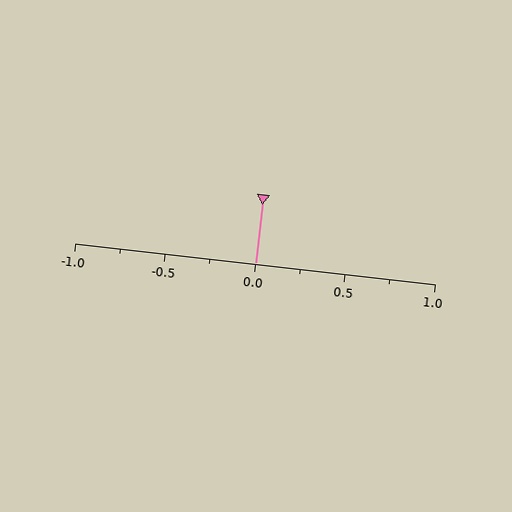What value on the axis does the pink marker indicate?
The marker indicates approximately 0.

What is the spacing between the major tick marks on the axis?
The major ticks are spaced 0.5 apart.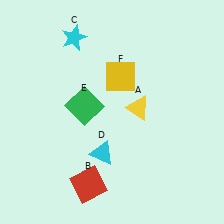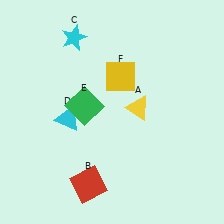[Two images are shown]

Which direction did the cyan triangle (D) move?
The cyan triangle (D) moved left.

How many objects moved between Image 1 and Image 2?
1 object moved between the two images.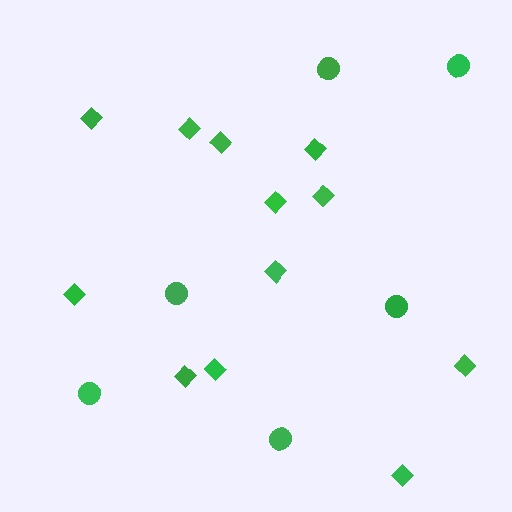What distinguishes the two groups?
There are 2 groups: one group of diamonds (12) and one group of circles (6).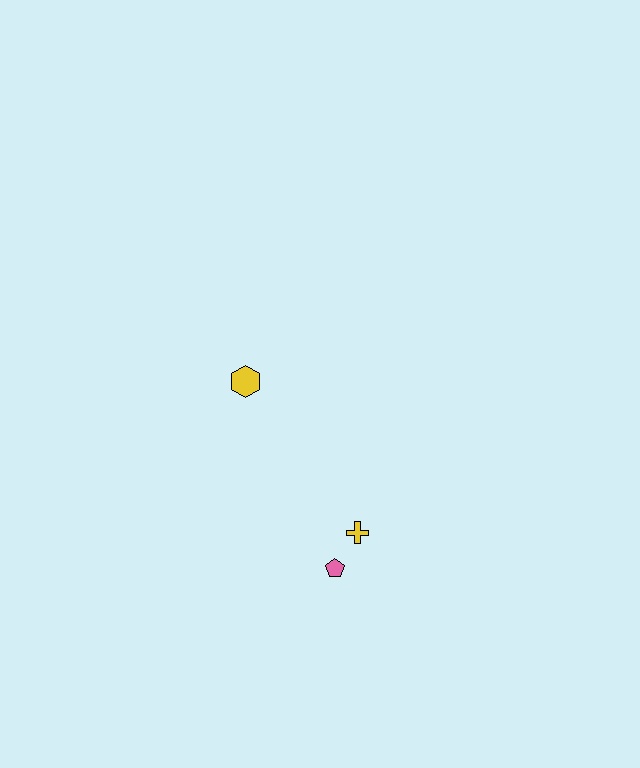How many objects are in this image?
There are 3 objects.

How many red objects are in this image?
There are no red objects.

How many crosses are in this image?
There is 1 cross.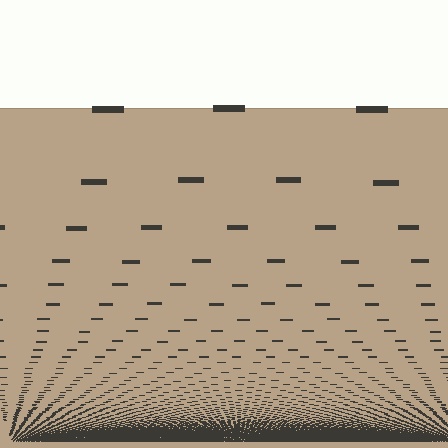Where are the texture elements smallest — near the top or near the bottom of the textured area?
Near the bottom.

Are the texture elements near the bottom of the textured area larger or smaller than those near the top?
Smaller. The gradient is inverted — elements near the bottom are smaller and denser.